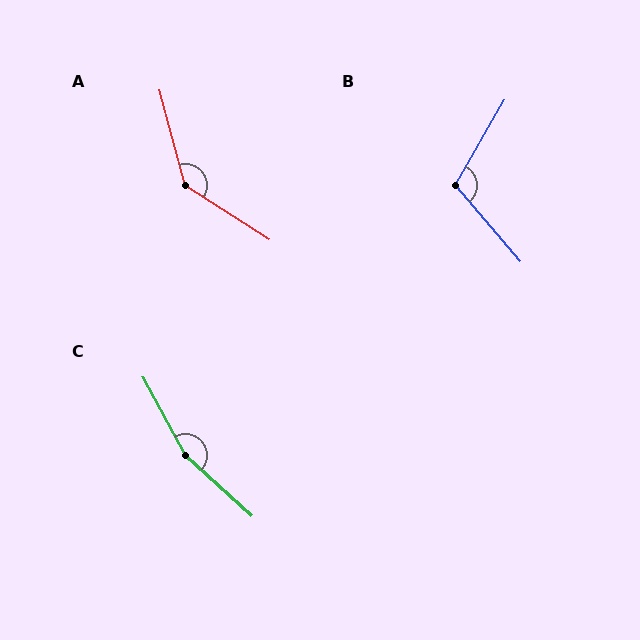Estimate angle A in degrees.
Approximately 138 degrees.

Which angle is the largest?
C, at approximately 161 degrees.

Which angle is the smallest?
B, at approximately 109 degrees.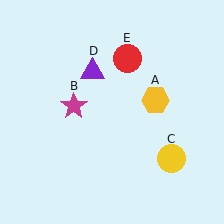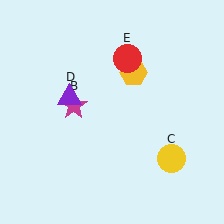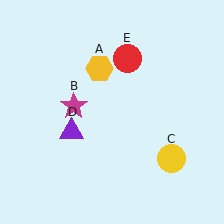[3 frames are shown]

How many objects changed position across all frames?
2 objects changed position: yellow hexagon (object A), purple triangle (object D).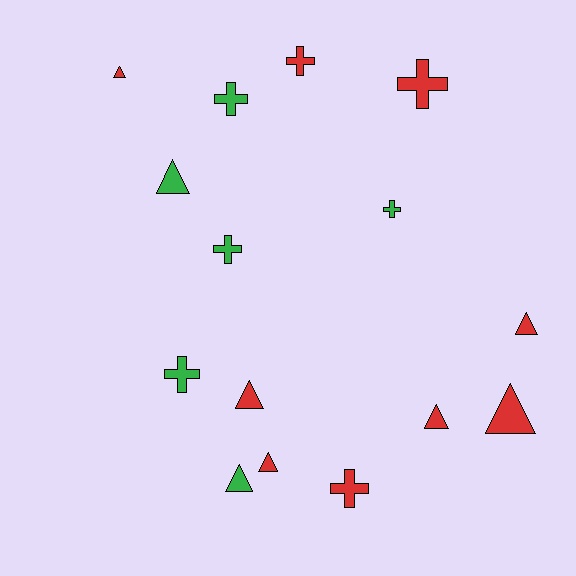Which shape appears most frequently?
Triangle, with 8 objects.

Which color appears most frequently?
Red, with 9 objects.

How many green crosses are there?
There are 4 green crosses.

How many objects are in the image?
There are 15 objects.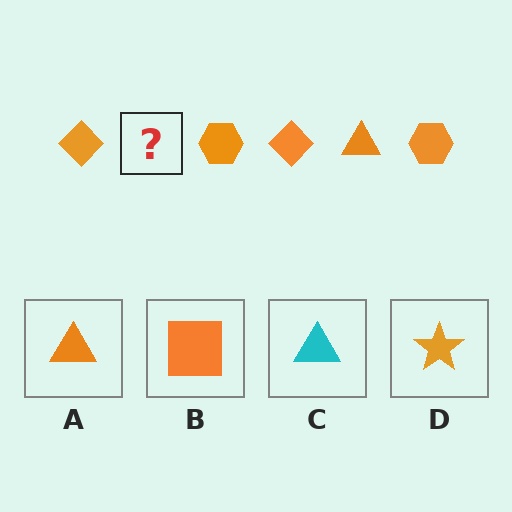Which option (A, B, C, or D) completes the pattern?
A.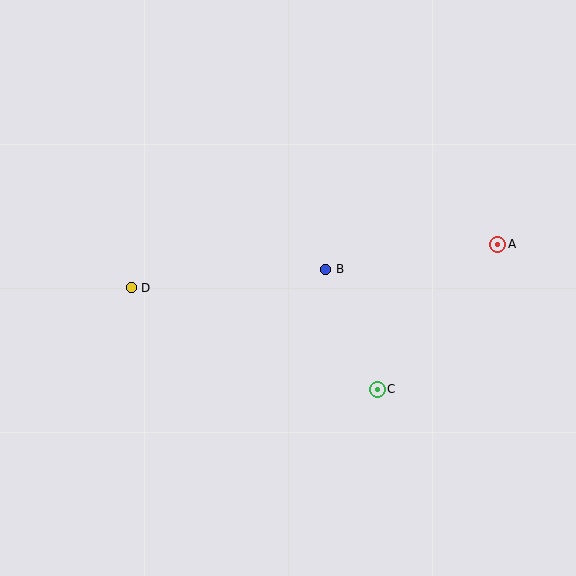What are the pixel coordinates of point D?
Point D is at (131, 288).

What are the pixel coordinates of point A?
Point A is at (498, 244).